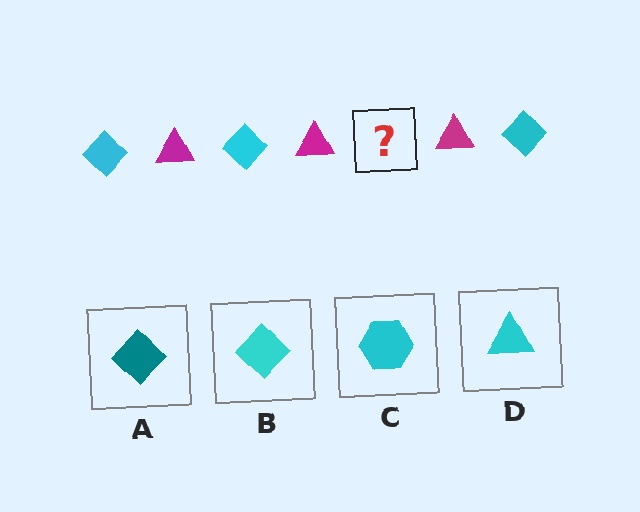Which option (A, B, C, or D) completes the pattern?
B.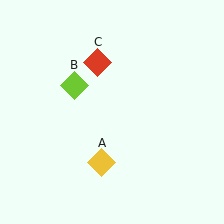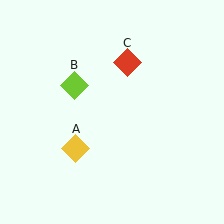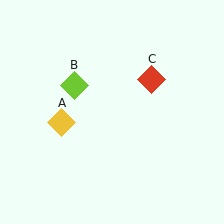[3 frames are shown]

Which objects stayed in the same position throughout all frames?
Lime diamond (object B) remained stationary.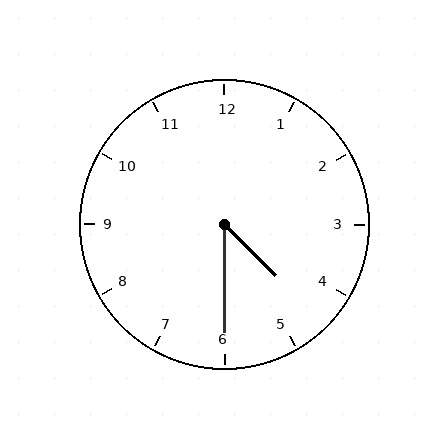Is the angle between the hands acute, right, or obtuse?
It is acute.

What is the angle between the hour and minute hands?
Approximately 45 degrees.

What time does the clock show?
4:30.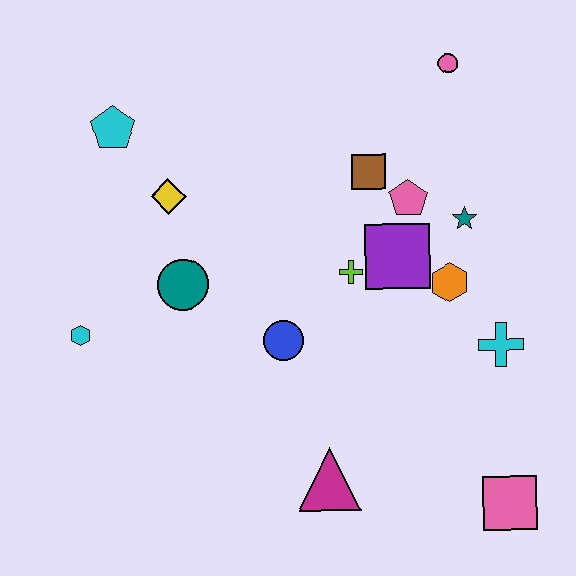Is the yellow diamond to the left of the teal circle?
Yes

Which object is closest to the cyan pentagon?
The yellow diamond is closest to the cyan pentagon.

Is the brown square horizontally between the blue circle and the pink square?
Yes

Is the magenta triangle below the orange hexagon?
Yes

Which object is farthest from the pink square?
The cyan pentagon is farthest from the pink square.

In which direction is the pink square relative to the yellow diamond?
The pink square is to the right of the yellow diamond.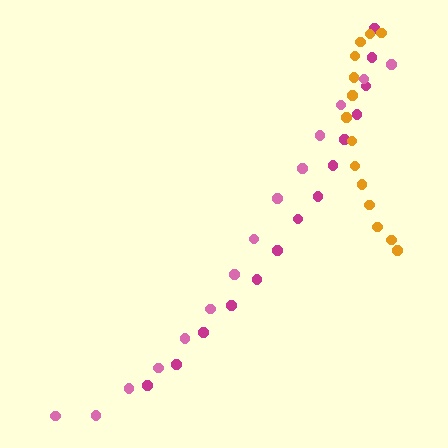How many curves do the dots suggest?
There are 3 distinct paths.